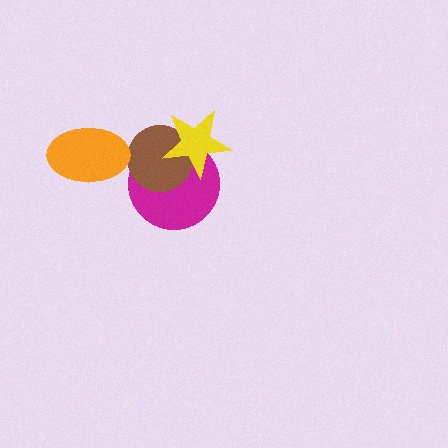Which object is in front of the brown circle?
The yellow star is in front of the brown circle.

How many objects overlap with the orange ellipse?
0 objects overlap with the orange ellipse.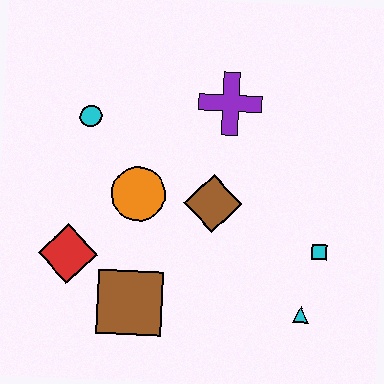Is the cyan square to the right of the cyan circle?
Yes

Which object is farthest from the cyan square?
The cyan circle is farthest from the cyan square.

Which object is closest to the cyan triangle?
The cyan square is closest to the cyan triangle.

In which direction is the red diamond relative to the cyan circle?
The red diamond is below the cyan circle.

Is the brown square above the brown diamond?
No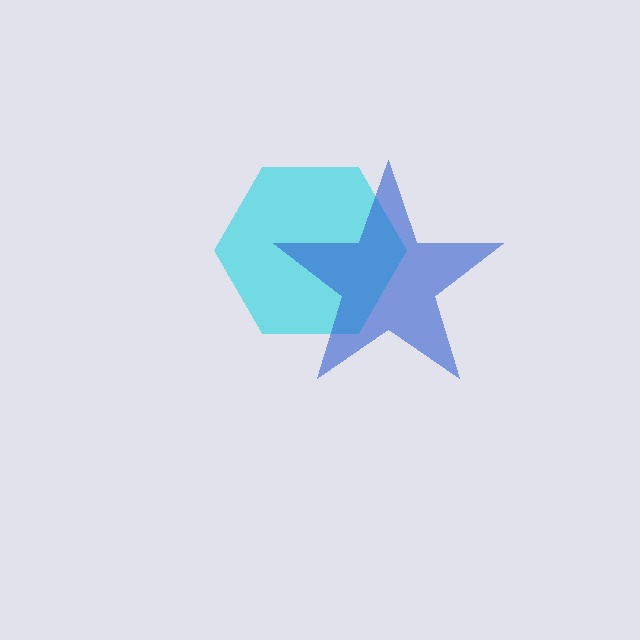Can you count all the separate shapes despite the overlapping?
Yes, there are 2 separate shapes.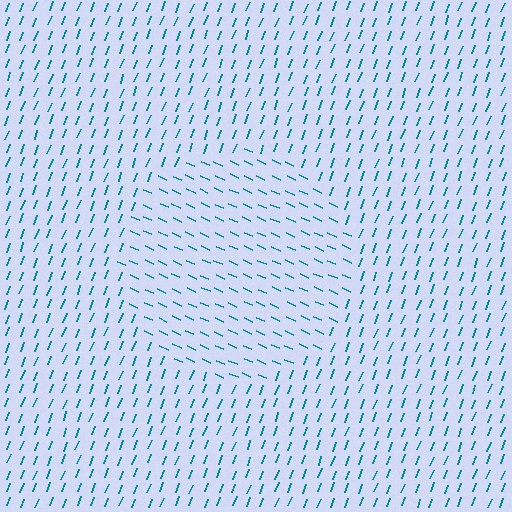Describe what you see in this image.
The image is filled with small teal line segments. A circle region in the image has lines oriented differently from the surrounding lines, creating a visible texture boundary.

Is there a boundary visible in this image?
Yes, there is a texture boundary formed by a change in line orientation.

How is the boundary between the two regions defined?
The boundary is defined purely by a change in line orientation (approximately 87 degrees difference). All lines are the same color and thickness.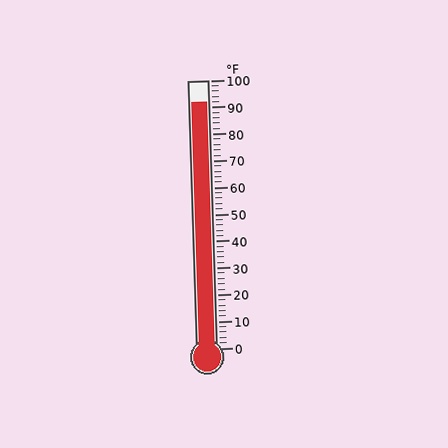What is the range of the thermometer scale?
The thermometer scale ranges from 0°F to 100°F.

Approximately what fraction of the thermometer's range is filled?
The thermometer is filled to approximately 90% of its range.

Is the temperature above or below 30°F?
The temperature is above 30°F.